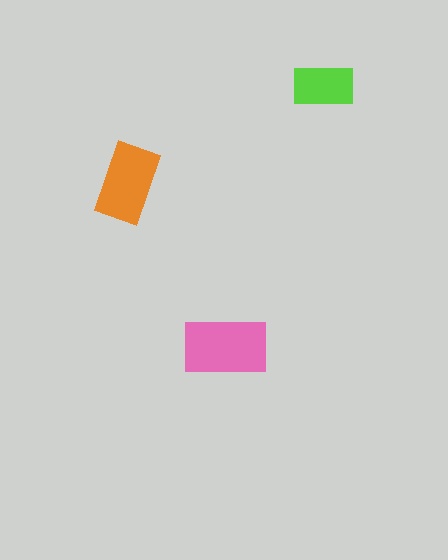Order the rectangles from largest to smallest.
the pink one, the orange one, the lime one.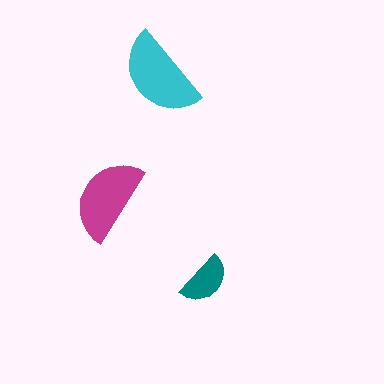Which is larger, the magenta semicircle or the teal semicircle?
The magenta one.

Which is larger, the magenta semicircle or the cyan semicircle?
The cyan one.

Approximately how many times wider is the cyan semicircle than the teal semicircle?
About 1.5 times wider.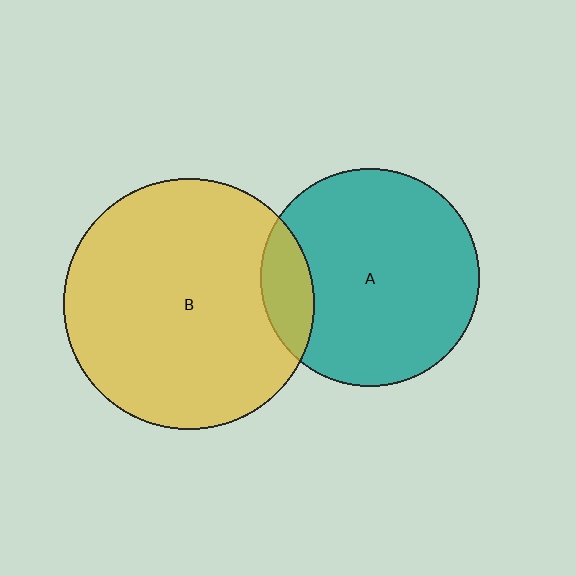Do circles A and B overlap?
Yes.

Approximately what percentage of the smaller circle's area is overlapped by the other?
Approximately 15%.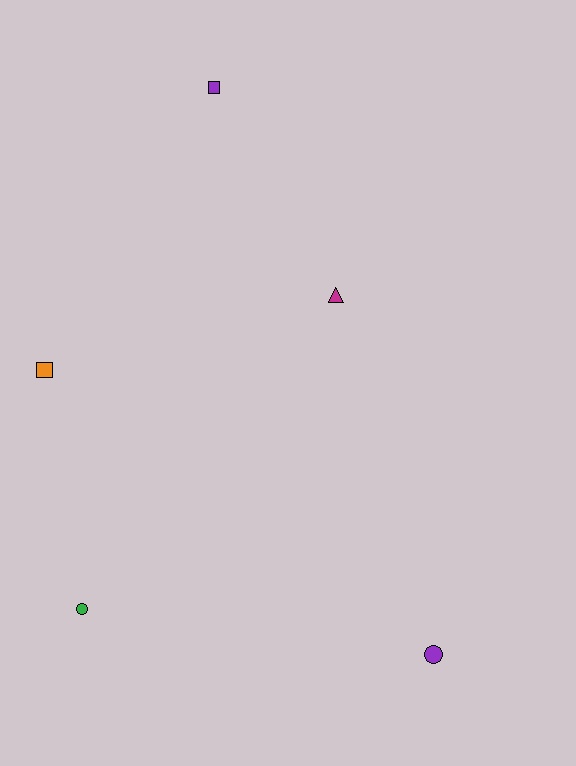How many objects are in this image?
There are 5 objects.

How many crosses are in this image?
There are no crosses.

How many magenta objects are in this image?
There is 1 magenta object.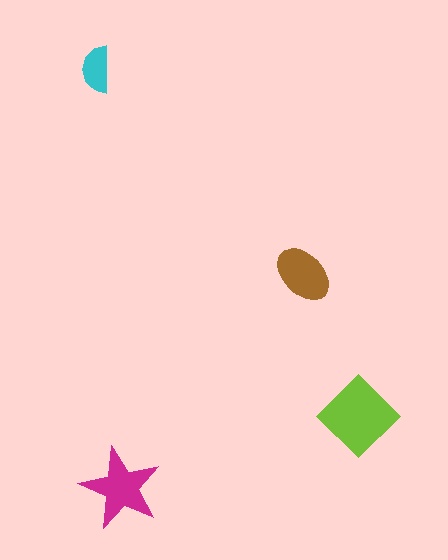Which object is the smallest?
The cyan semicircle.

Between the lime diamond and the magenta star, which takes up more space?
The lime diamond.